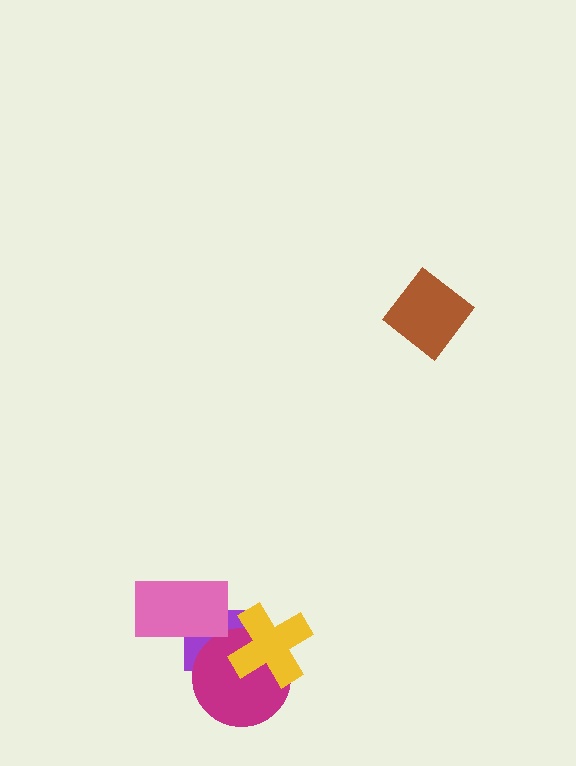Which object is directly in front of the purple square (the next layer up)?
The magenta circle is directly in front of the purple square.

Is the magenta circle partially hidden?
Yes, it is partially covered by another shape.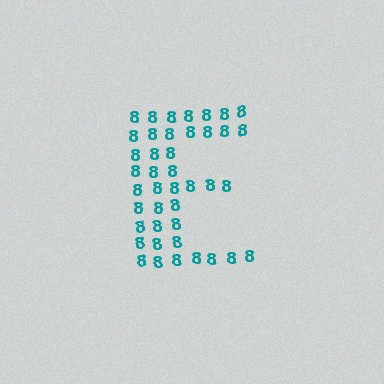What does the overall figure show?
The overall figure shows the letter E.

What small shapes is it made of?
It is made of small digit 8's.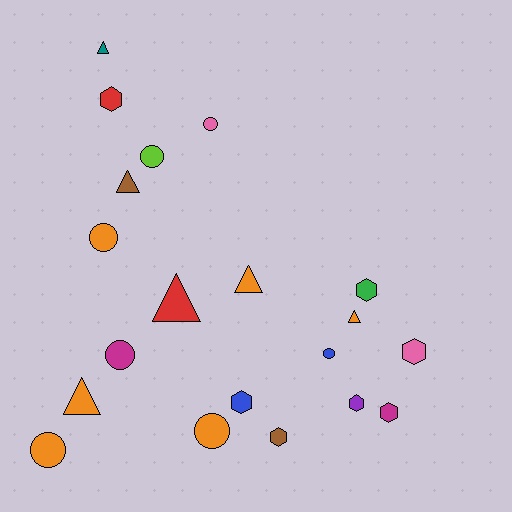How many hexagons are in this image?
There are 7 hexagons.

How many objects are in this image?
There are 20 objects.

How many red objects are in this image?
There are 2 red objects.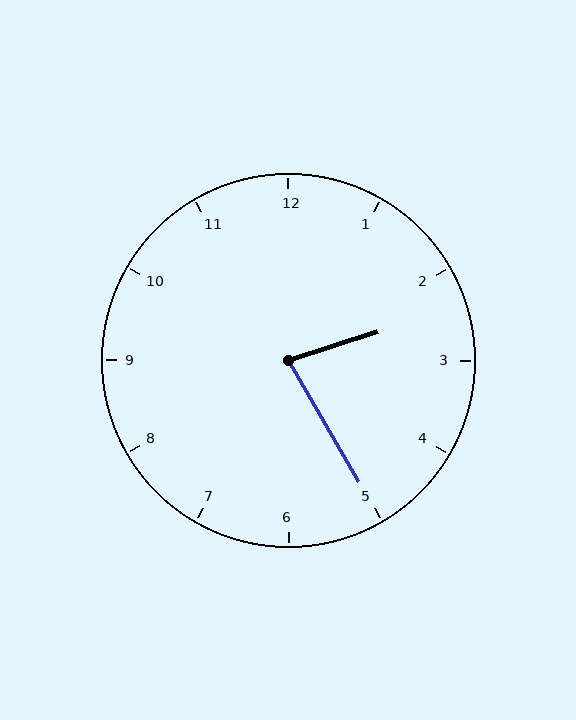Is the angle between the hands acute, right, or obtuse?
It is acute.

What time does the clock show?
2:25.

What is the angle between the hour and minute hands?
Approximately 78 degrees.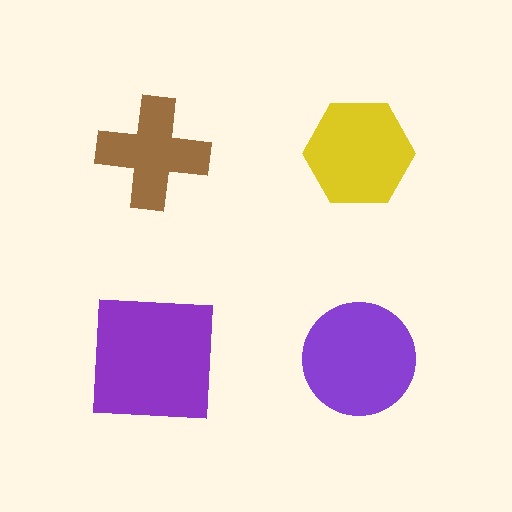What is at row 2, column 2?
A purple circle.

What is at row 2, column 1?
A purple square.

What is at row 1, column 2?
A yellow hexagon.